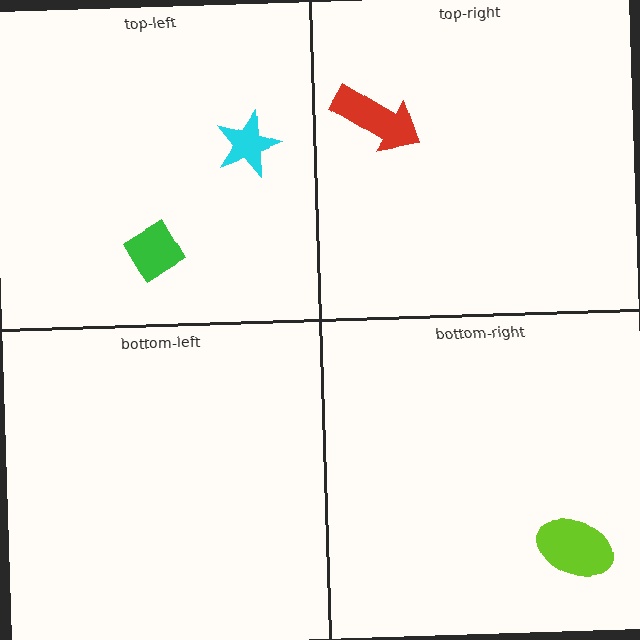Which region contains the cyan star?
The top-left region.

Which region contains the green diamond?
The top-left region.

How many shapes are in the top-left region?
2.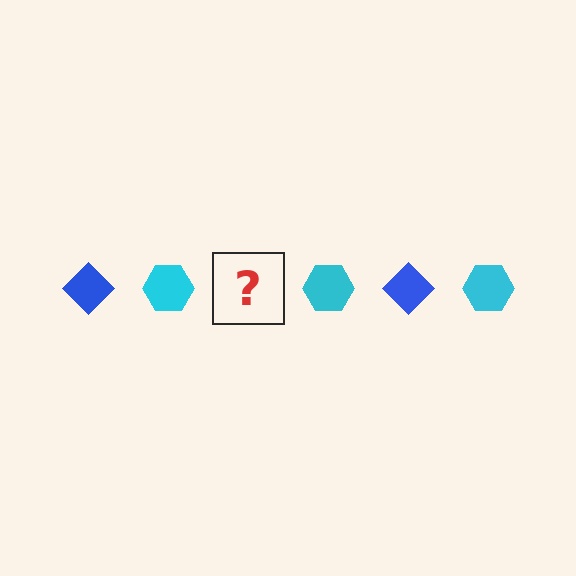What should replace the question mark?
The question mark should be replaced with a blue diamond.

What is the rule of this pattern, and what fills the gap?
The rule is that the pattern alternates between blue diamond and cyan hexagon. The gap should be filled with a blue diamond.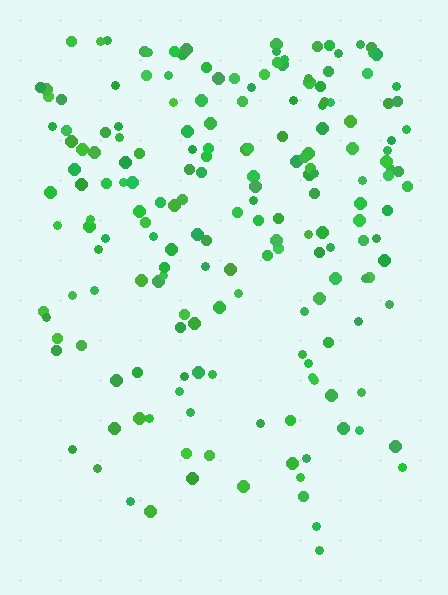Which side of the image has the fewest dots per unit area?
The bottom.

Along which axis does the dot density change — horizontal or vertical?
Vertical.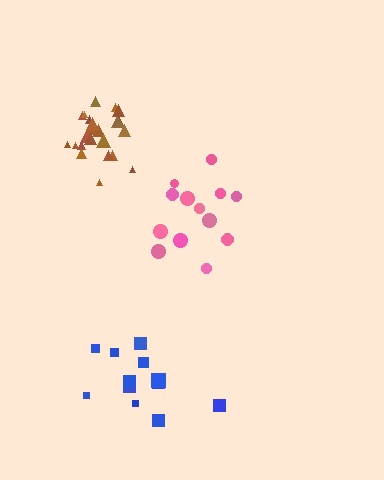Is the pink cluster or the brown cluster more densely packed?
Brown.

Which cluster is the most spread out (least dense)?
Pink.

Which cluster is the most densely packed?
Brown.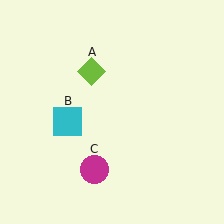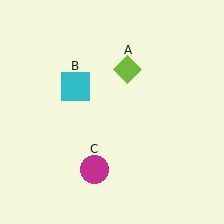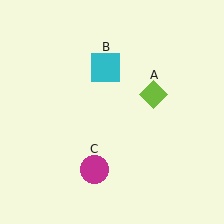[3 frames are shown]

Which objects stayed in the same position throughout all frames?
Magenta circle (object C) remained stationary.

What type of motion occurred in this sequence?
The lime diamond (object A), cyan square (object B) rotated clockwise around the center of the scene.